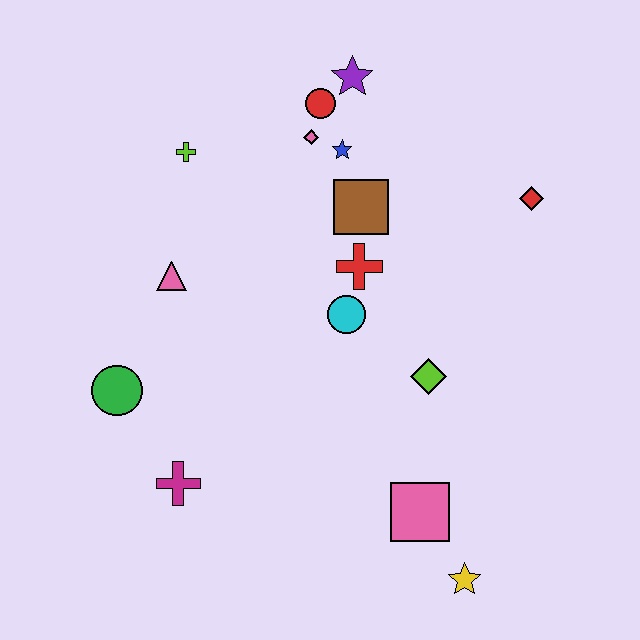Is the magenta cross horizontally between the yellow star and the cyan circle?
No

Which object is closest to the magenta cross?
The green circle is closest to the magenta cross.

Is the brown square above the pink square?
Yes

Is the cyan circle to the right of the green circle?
Yes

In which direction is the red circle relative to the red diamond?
The red circle is to the left of the red diamond.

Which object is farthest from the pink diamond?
The yellow star is farthest from the pink diamond.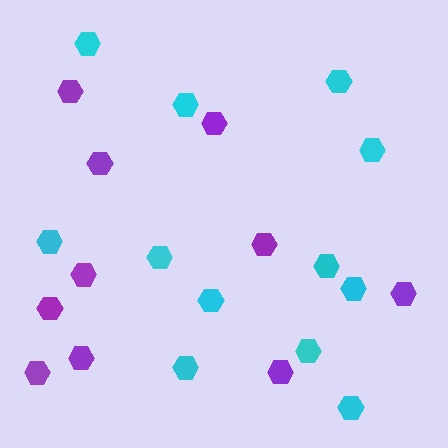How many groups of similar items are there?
There are 2 groups: one group of cyan hexagons (12) and one group of purple hexagons (10).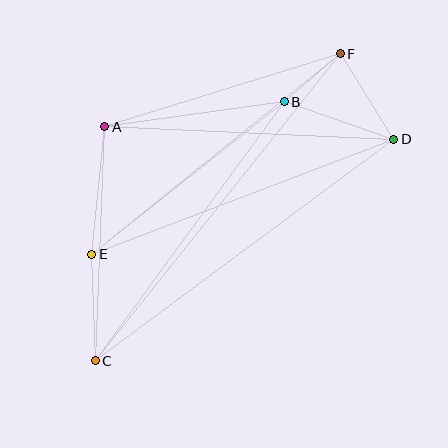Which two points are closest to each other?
Points B and F are closest to each other.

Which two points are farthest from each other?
Points C and F are farthest from each other.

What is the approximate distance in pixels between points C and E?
The distance between C and E is approximately 107 pixels.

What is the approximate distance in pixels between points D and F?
The distance between D and F is approximately 101 pixels.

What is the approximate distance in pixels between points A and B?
The distance between A and B is approximately 182 pixels.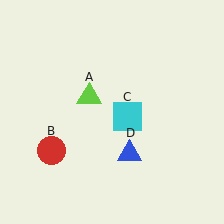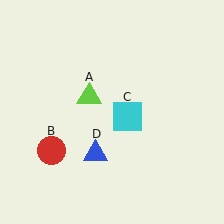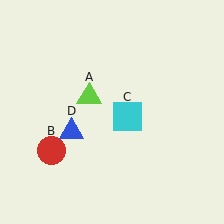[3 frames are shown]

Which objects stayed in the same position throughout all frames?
Lime triangle (object A) and red circle (object B) and cyan square (object C) remained stationary.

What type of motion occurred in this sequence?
The blue triangle (object D) rotated clockwise around the center of the scene.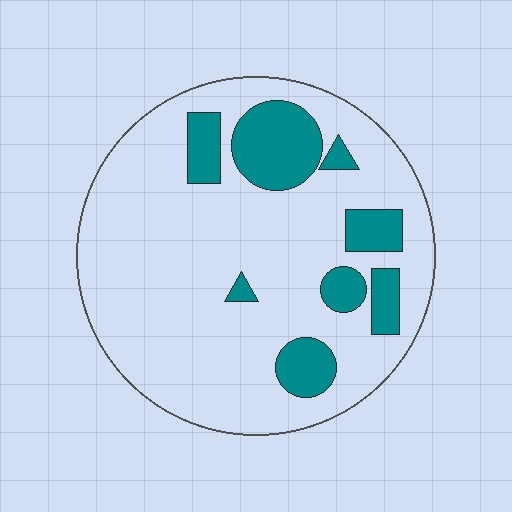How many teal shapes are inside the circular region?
8.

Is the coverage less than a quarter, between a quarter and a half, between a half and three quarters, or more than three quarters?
Less than a quarter.